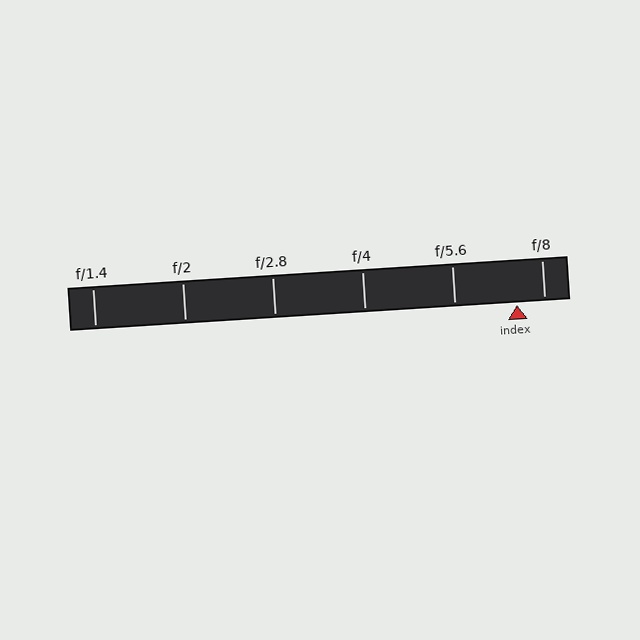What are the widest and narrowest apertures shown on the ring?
The widest aperture shown is f/1.4 and the narrowest is f/8.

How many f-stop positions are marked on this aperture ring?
There are 6 f-stop positions marked.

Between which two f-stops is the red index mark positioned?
The index mark is between f/5.6 and f/8.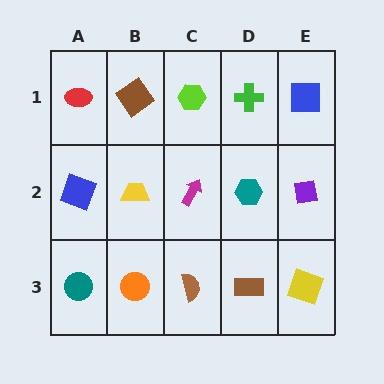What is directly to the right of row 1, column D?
A blue square.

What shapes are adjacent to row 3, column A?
A blue square (row 2, column A), an orange circle (row 3, column B).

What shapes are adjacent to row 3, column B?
A yellow trapezoid (row 2, column B), a teal circle (row 3, column A), a brown semicircle (row 3, column C).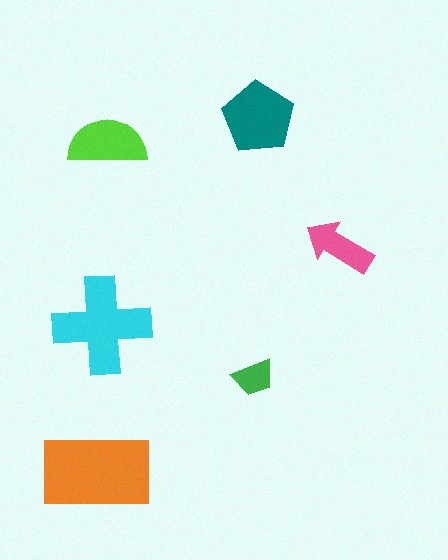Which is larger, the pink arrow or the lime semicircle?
The lime semicircle.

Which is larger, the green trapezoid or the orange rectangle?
The orange rectangle.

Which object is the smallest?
The green trapezoid.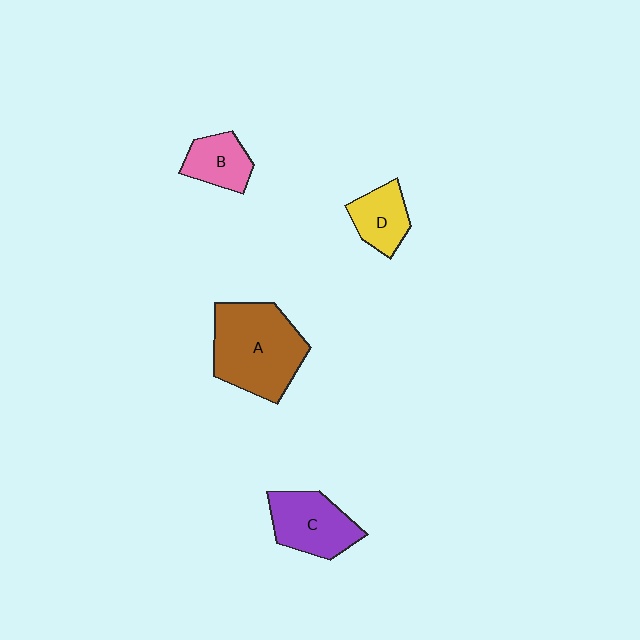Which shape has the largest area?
Shape A (brown).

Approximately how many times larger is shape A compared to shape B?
Approximately 2.4 times.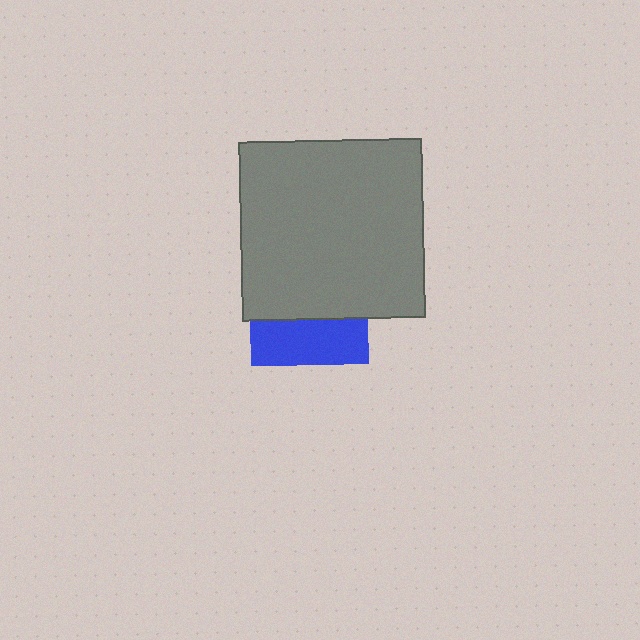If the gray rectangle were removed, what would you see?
You would see the complete blue square.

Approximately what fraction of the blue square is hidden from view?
Roughly 62% of the blue square is hidden behind the gray rectangle.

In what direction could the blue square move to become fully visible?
The blue square could move down. That would shift it out from behind the gray rectangle entirely.